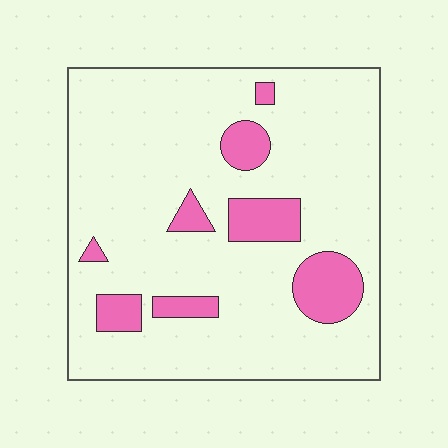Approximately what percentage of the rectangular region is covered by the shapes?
Approximately 15%.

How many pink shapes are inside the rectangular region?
8.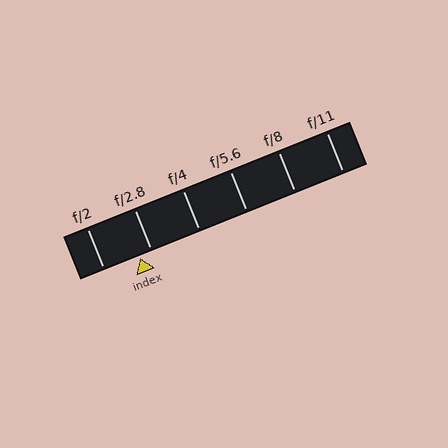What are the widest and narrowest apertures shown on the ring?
The widest aperture shown is f/2 and the narrowest is f/11.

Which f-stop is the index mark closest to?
The index mark is closest to f/2.8.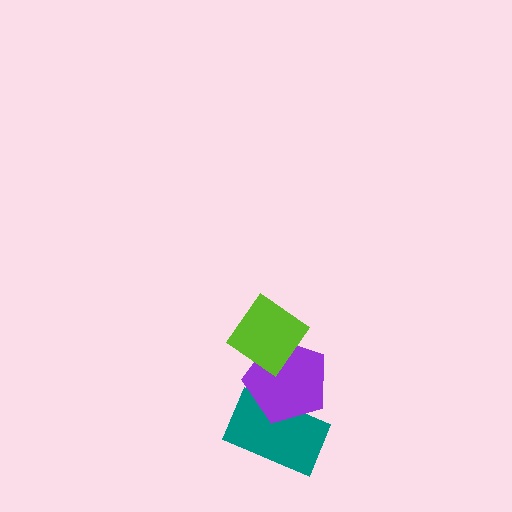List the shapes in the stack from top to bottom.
From top to bottom: the lime diamond, the purple pentagon, the teal rectangle.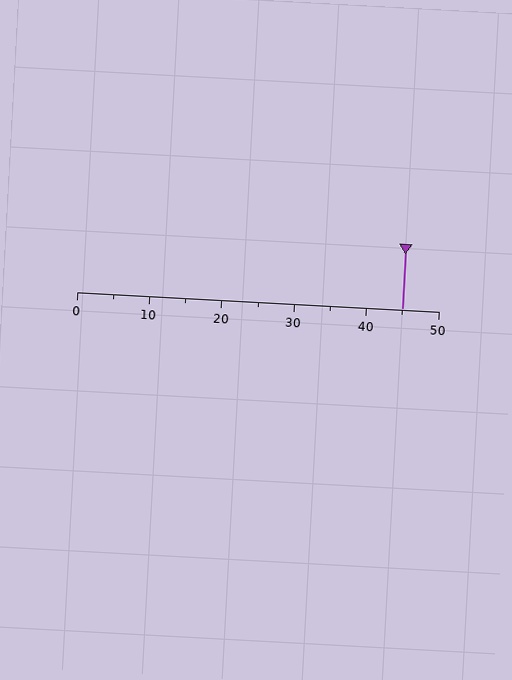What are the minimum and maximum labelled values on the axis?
The axis runs from 0 to 50.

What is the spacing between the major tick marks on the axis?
The major ticks are spaced 10 apart.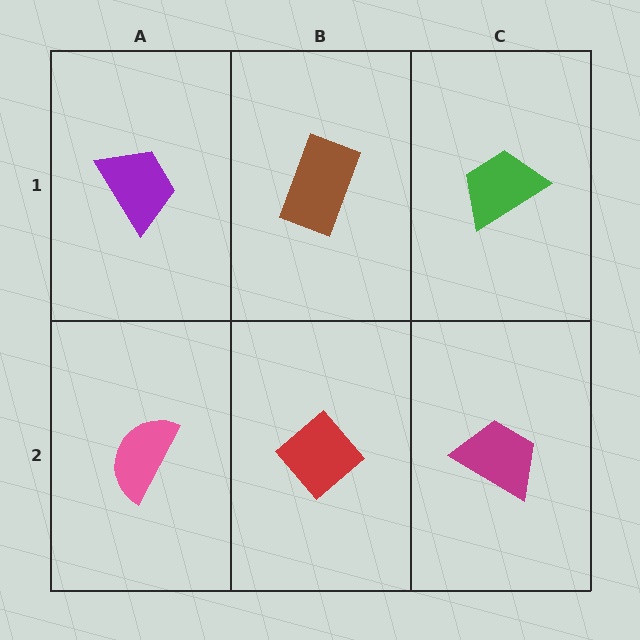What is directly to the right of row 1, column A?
A brown rectangle.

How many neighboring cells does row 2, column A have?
2.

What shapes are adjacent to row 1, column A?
A pink semicircle (row 2, column A), a brown rectangle (row 1, column B).